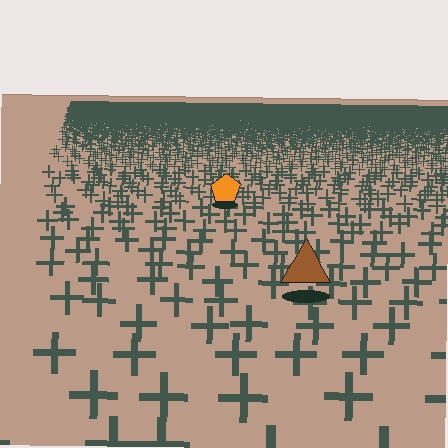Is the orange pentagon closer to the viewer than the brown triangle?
No. The brown triangle is closer — you can tell from the texture gradient: the ground texture is coarser near it.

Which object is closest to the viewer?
The brown triangle is closest. The texture marks near it are larger and more spread out.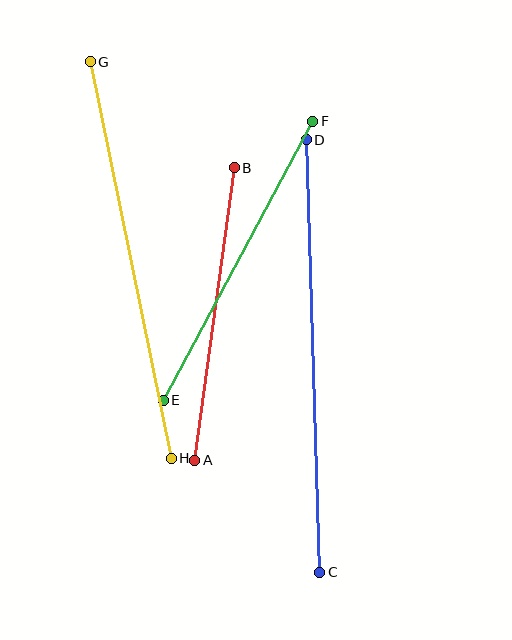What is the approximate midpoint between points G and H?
The midpoint is at approximately (131, 260) pixels.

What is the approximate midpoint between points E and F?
The midpoint is at approximately (238, 261) pixels.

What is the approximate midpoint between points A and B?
The midpoint is at approximately (214, 314) pixels.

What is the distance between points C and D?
The distance is approximately 432 pixels.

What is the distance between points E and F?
The distance is approximately 317 pixels.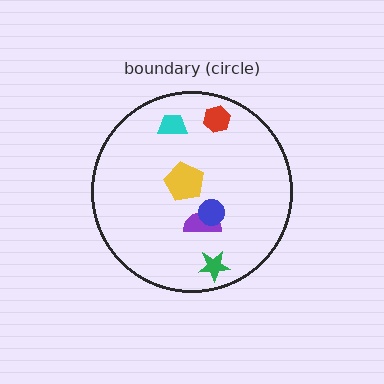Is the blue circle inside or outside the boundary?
Inside.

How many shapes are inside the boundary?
6 inside, 0 outside.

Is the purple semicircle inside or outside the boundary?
Inside.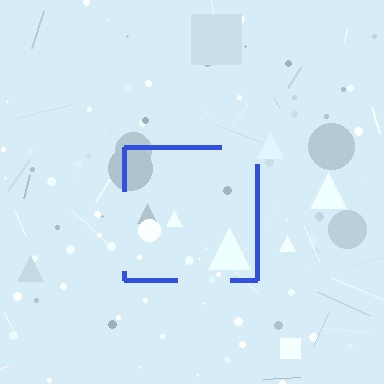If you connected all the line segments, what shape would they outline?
They would outline a square.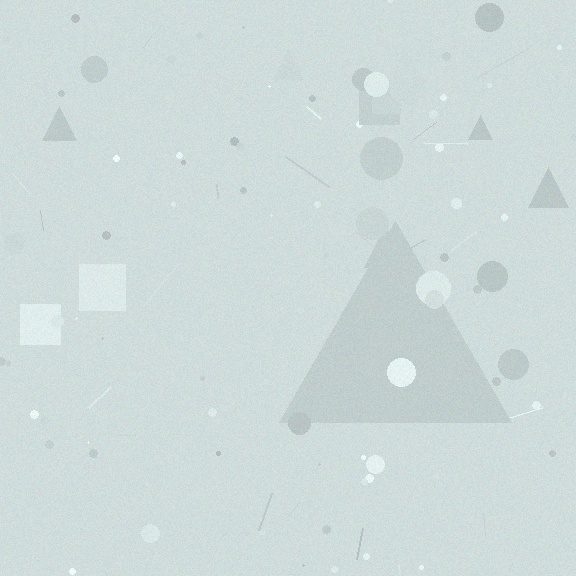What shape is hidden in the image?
A triangle is hidden in the image.